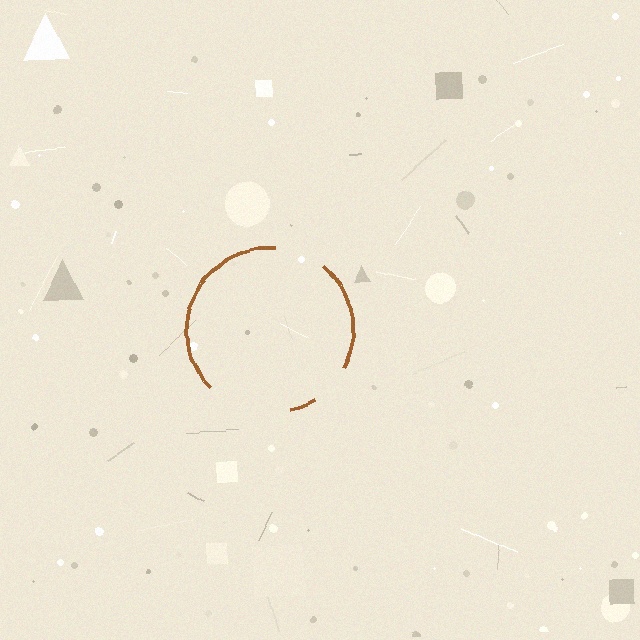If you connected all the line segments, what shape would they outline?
They would outline a circle.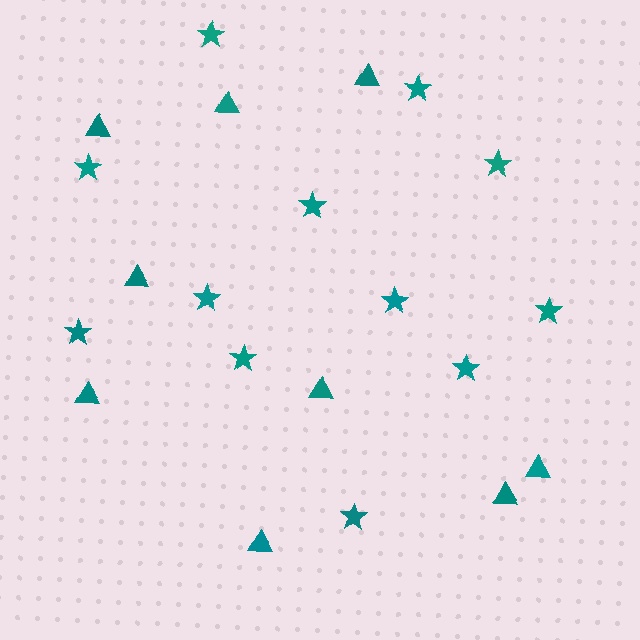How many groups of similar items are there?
There are 2 groups: one group of triangles (9) and one group of stars (12).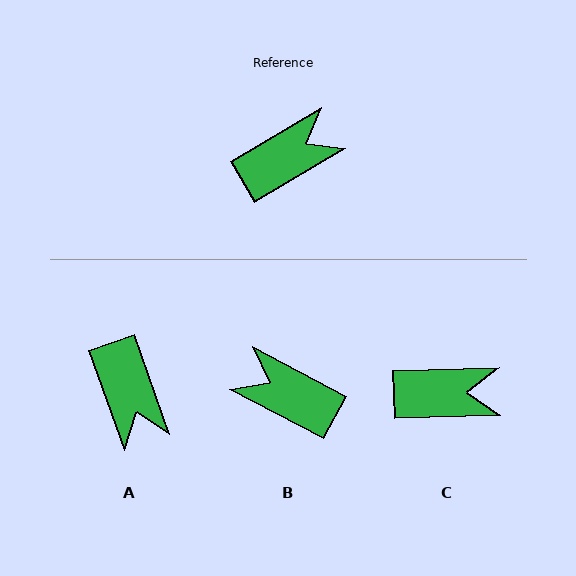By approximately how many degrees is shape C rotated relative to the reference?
Approximately 29 degrees clockwise.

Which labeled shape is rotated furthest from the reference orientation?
B, about 122 degrees away.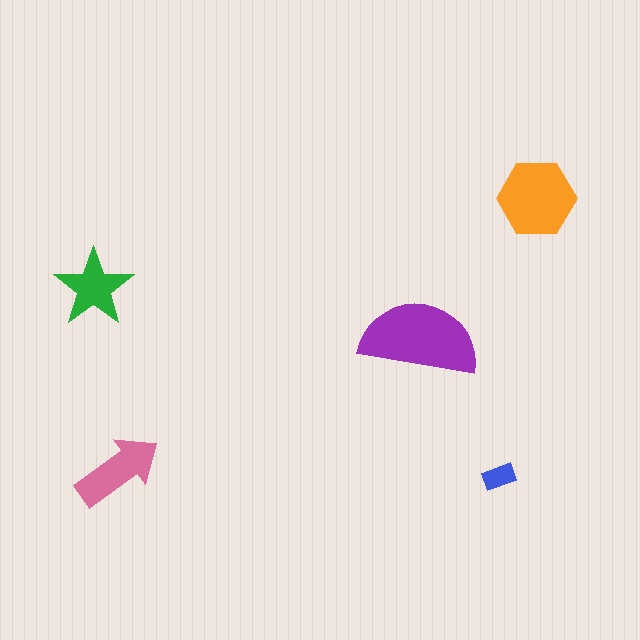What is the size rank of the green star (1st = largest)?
4th.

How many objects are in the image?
There are 5 objects in the image.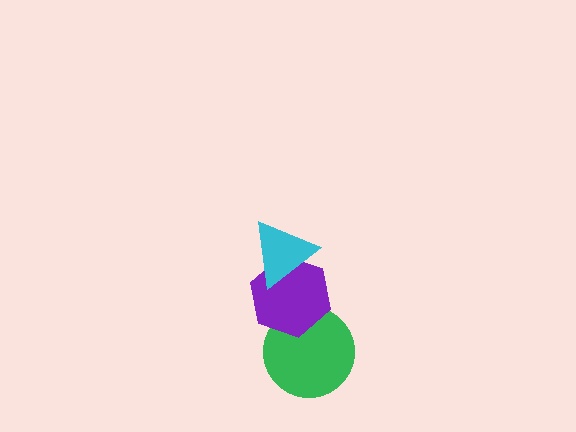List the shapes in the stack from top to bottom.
From top to bottom: the cyan triangle, the purple hexagon, the green circle.